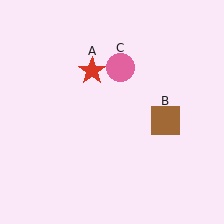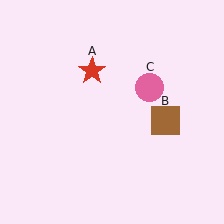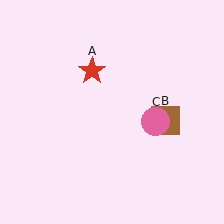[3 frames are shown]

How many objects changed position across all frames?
1 object changed position: pink circle (object C).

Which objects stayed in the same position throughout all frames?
Red star (object A) and brown square (object B) remained stationary.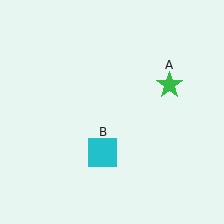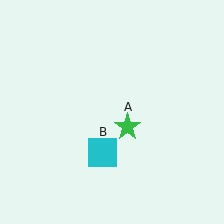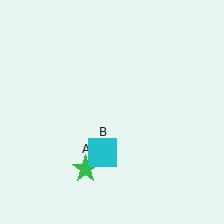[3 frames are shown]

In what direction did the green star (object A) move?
The green star (object A) moved down and to the left.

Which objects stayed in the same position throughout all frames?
Cyan square (object B) remained stationary.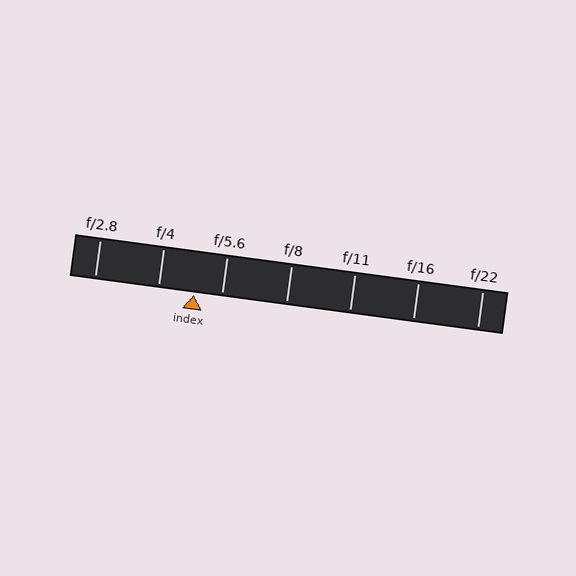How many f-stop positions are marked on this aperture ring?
There are 7 f-stop positions marked.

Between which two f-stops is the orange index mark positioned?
The index mark is between f/4 and f/5.6.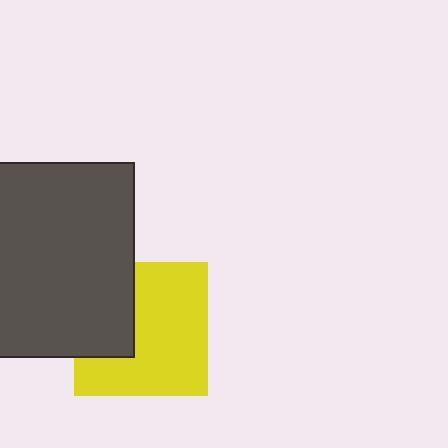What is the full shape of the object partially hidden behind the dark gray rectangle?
The partially hidden object is a yellow square.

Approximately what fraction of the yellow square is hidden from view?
Roughly 33% of the yellow square is hidden behind the dark gray rectangle.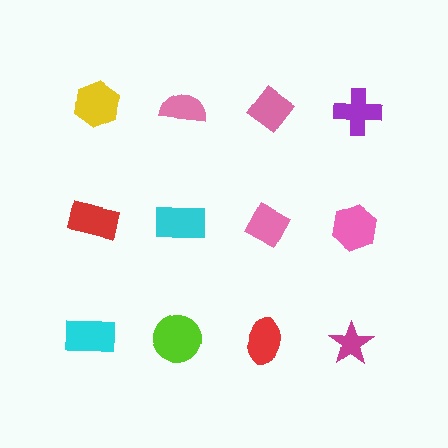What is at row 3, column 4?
A magenta star.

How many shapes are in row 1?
4 shapes.